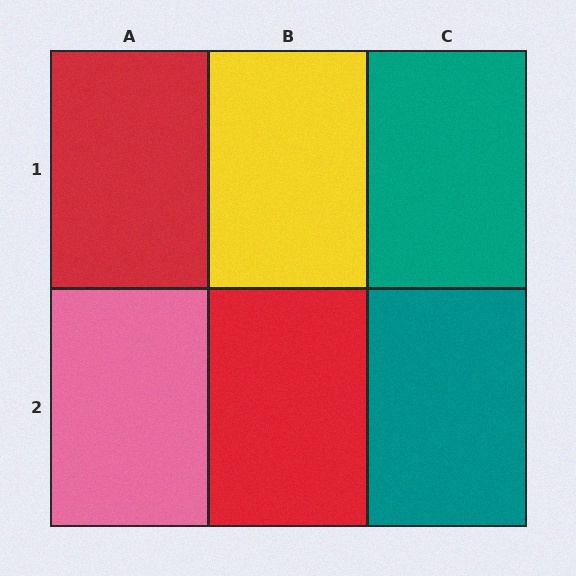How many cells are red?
2 cells are red.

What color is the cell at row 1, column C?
Teal.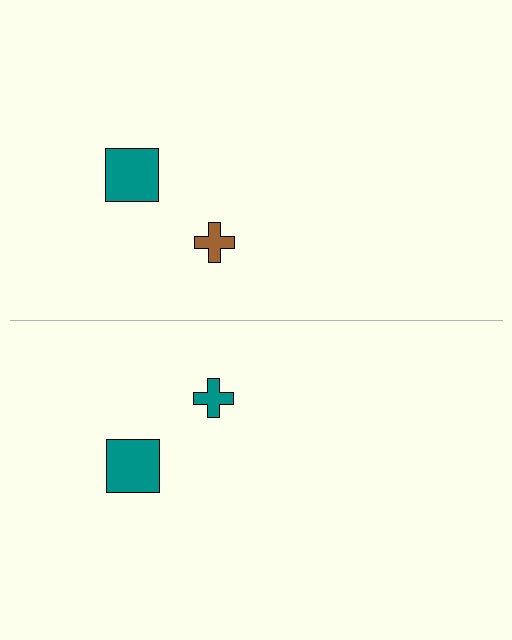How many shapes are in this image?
There are 4 shapes in this image.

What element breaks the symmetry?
The teal cross on the bottom side breaks the symmetry — its mirror counterpart is brown.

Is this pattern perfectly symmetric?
No, the pattern is not perfectly symmetric. The teal cross on the bottom side breaks the symmetry — its mirror counterpart is brown.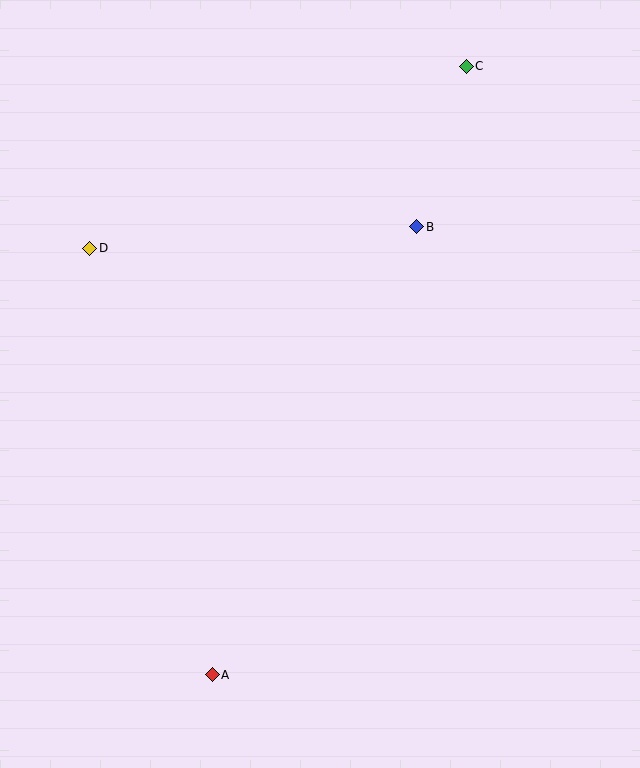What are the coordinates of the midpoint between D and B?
The midpoint between D and B is at (253, 238).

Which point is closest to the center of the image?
Point B at (417, 227) is closest to the center.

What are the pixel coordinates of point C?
Point C is at (466, 66).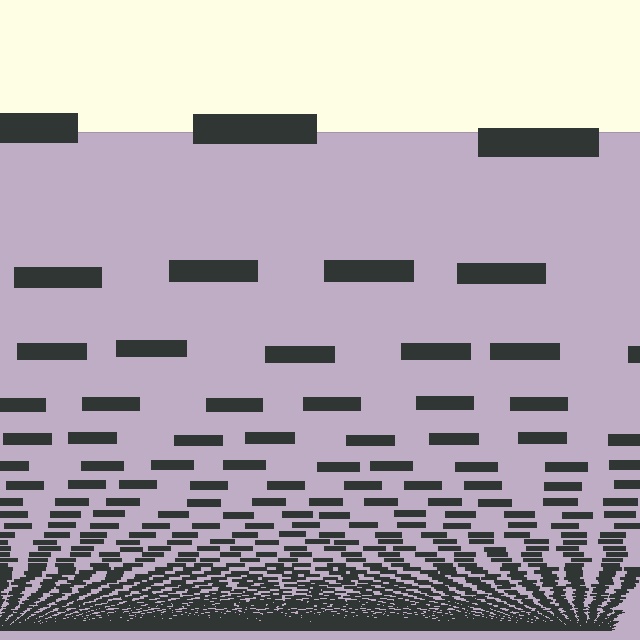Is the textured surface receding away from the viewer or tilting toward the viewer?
The surface appears to tilt toward the viewer. Texture elements get larger and sparser toward the top.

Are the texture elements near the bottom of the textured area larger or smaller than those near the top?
Smaller. The gradient is inverted — elements near the bottom are smaller and denser.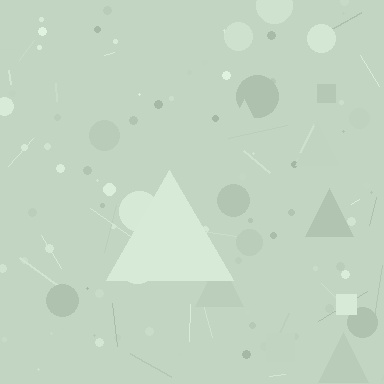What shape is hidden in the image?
A triangle is hidden in the image.